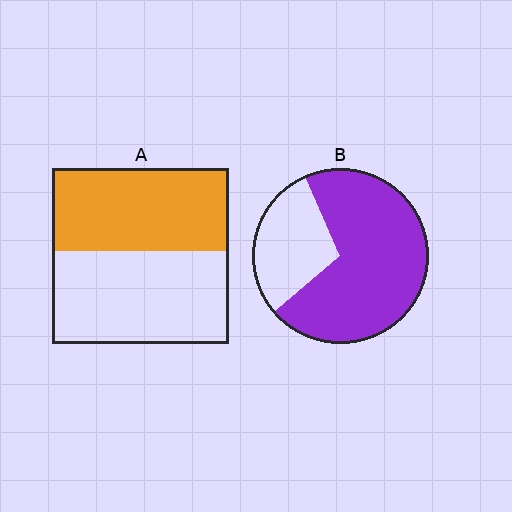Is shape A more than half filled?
Roughly half.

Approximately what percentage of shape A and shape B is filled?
A is approximately 45% and B is approximately 70%.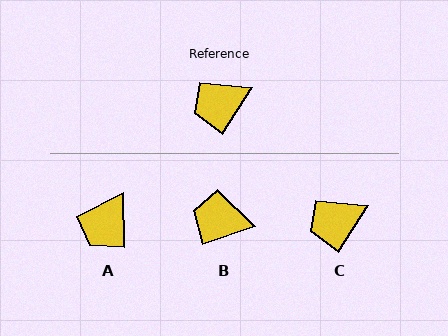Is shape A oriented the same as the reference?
No, it is off by about 34 degrees.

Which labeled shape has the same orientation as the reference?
C.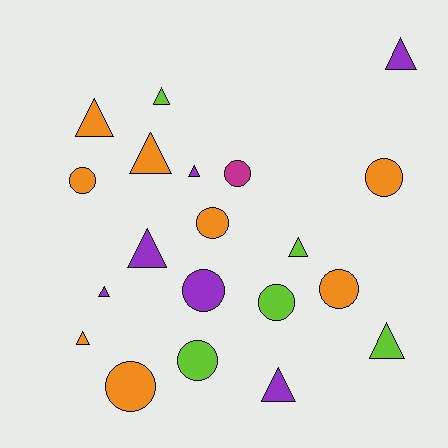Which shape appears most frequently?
Triangle, with 11 objects.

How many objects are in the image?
There are 20 objects.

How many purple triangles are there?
There are 5 purple triangles.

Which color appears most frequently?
Orange, with 8 objects.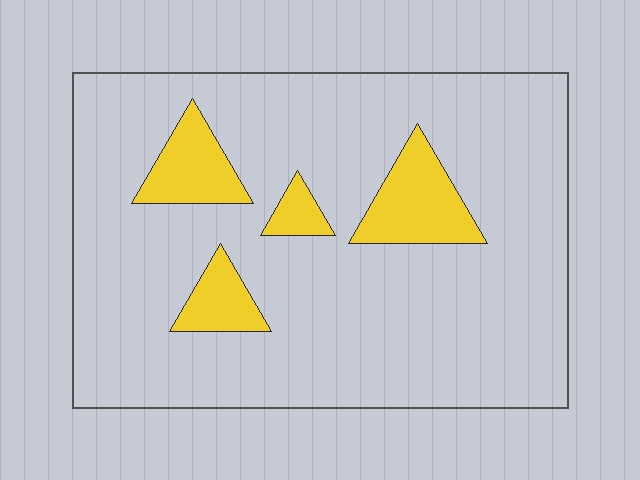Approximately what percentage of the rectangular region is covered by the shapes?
Approximately 15%.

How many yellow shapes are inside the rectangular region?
4.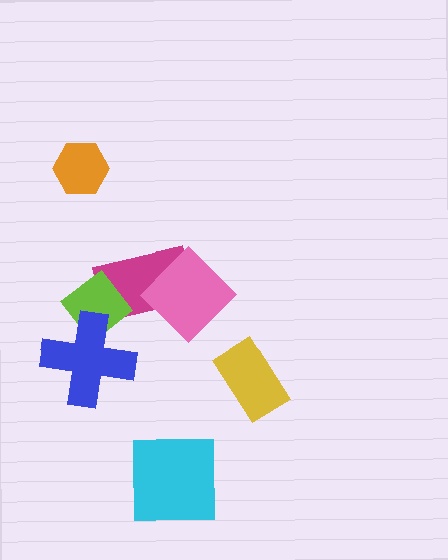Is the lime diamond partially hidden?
Yes, it is partially covered by another shape.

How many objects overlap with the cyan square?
0 objects overlap with the cyan square.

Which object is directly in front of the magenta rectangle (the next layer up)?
The pink diamond is directly in front of the magenta rectangle.